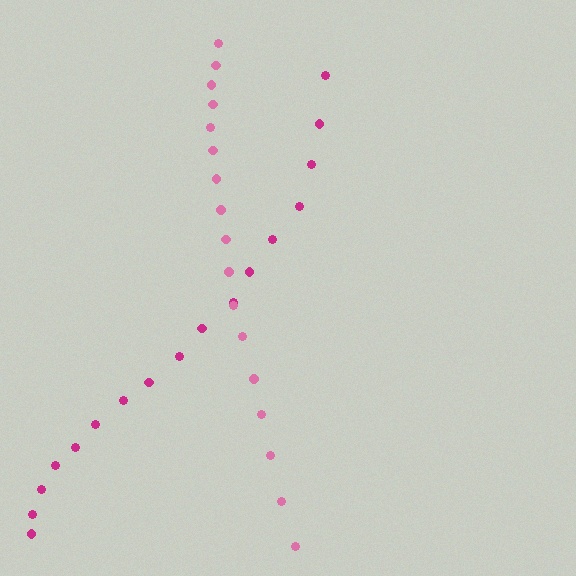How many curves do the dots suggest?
There are 2 distinct paths.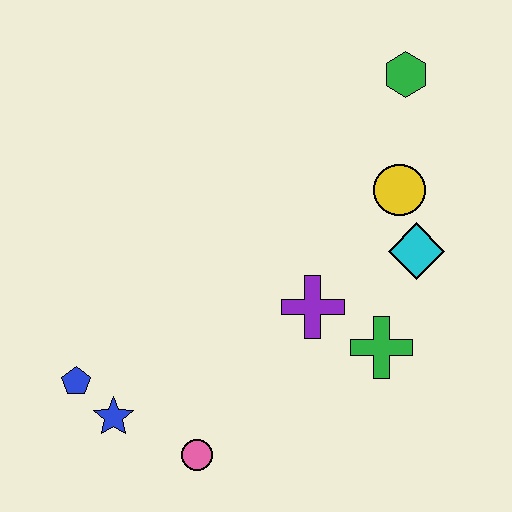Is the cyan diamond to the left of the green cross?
No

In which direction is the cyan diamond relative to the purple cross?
The cyan diamond is to the right of the purple cross.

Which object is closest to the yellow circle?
The cyan diamond is closest to the yellow circle.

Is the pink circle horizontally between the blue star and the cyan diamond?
Yes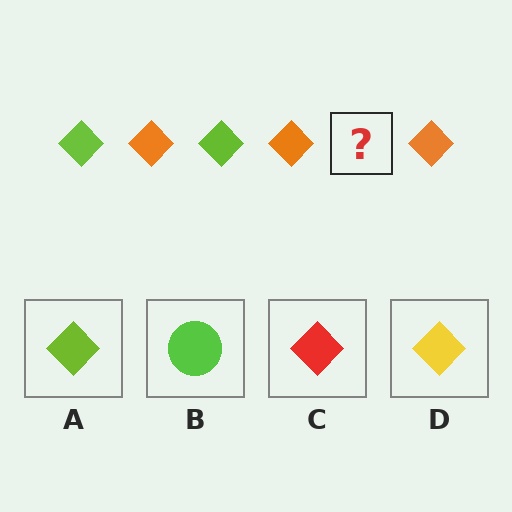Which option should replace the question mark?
Option A.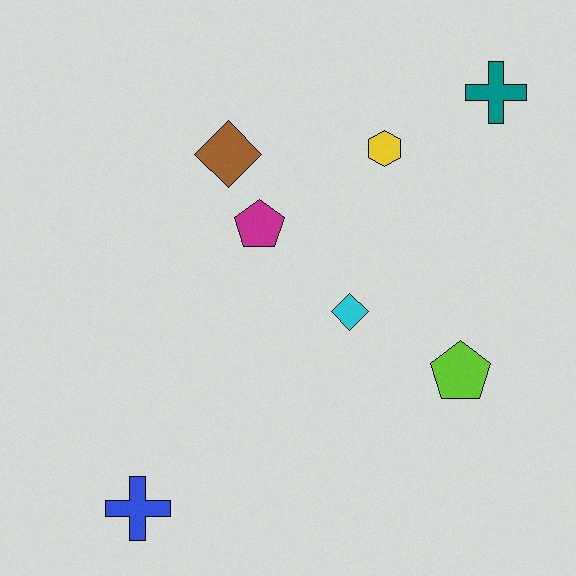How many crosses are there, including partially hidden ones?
There are 2 crosses.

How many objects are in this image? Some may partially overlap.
There are 7 objects.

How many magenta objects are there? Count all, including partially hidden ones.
There is 1 magenta object.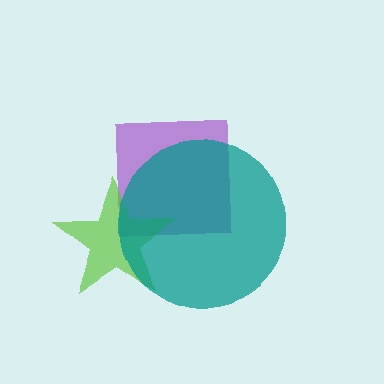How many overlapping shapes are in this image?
There are 3 overlapping shapes in the image.